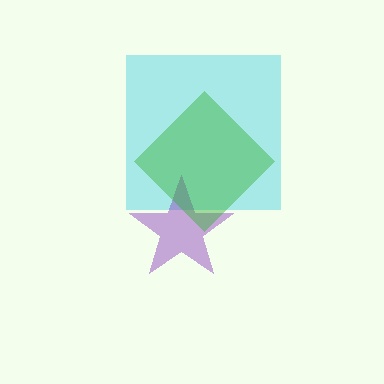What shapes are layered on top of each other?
The layered shapes are: a cyan square, a purple star, a green diamond.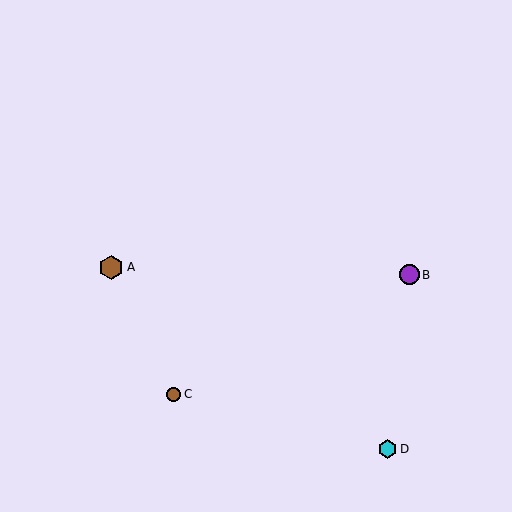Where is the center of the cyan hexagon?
The center of the cyan hexagon is at (387, 449).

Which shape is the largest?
The brown hexagon (labeled A) is the largest.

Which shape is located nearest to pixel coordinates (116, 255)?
The brown hexagon (labeled A) at (111, 267) is nearest to that location.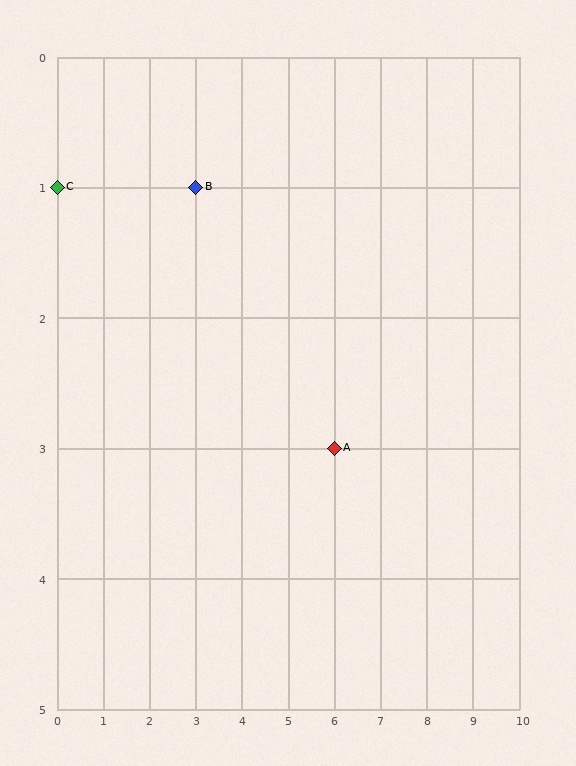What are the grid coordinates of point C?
Point C is at grid coordinates (0, 1).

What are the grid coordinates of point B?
Point B is at grid coordinates (3, 1).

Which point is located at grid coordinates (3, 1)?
Point B is at (3, 1).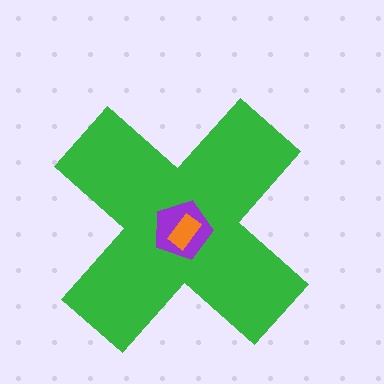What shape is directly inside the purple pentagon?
The orange rectangle.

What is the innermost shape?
The orange rectangle.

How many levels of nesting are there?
3.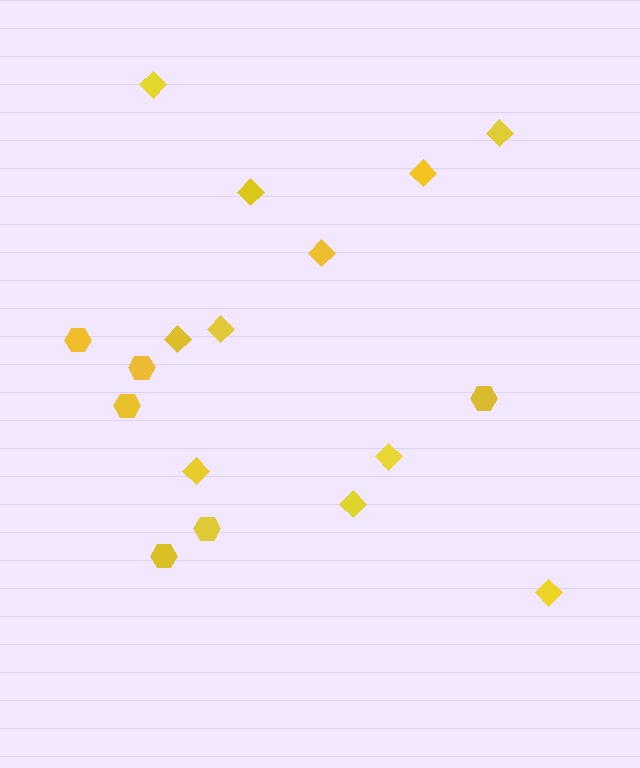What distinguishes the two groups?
There are 2 groups: one group of diamonds (11) and one group of hexagons (6).